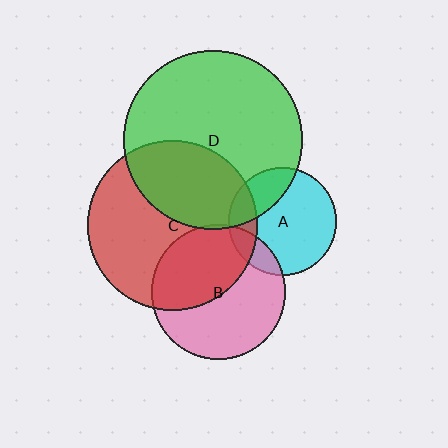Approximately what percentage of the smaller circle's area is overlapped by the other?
Approximately 25%.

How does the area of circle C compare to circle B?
Approximately 1.6 times.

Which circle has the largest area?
Circle D (green).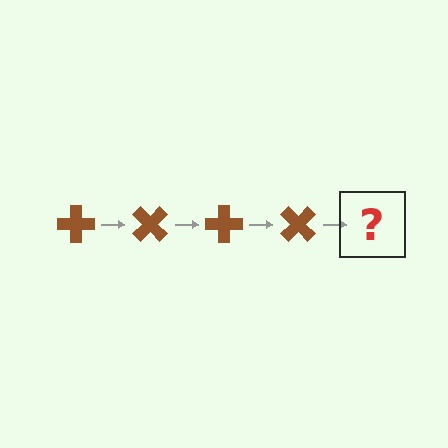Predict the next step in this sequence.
The next step is a brown cross rotated 180 degrees.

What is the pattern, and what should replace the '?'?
The pattern is that the cross rotates 45 degrees each step. The '?' should be a brown cross rotated 180 degrees.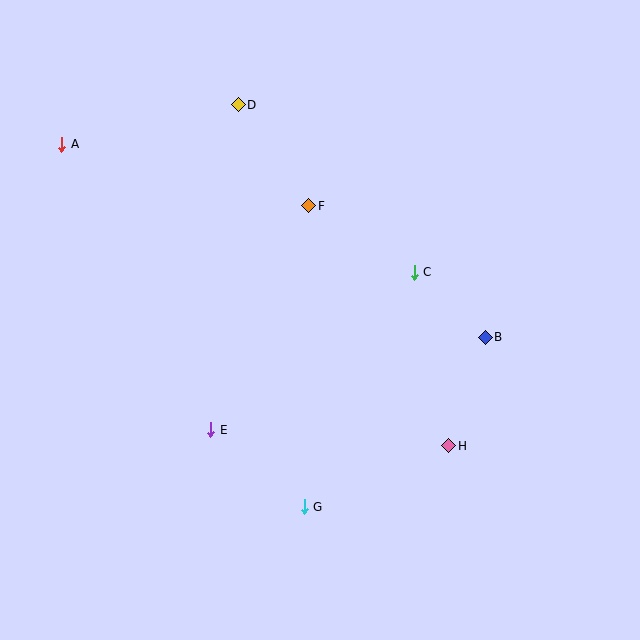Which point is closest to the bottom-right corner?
Point H is closest to the bottom-right corner.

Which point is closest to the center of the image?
Point C at (414, 272) is closest to the center.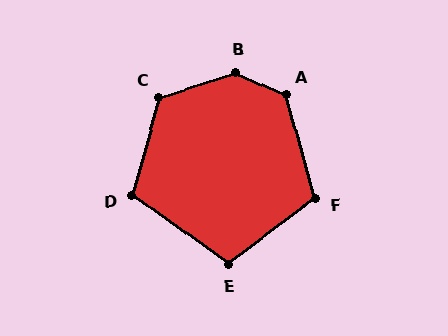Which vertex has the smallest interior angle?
E, at approximately 108 degrees.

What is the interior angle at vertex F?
Approximately 112 degrees (obtuse).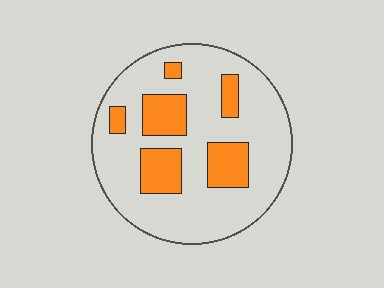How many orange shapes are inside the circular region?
6.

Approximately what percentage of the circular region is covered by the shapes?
Approximately 25%.